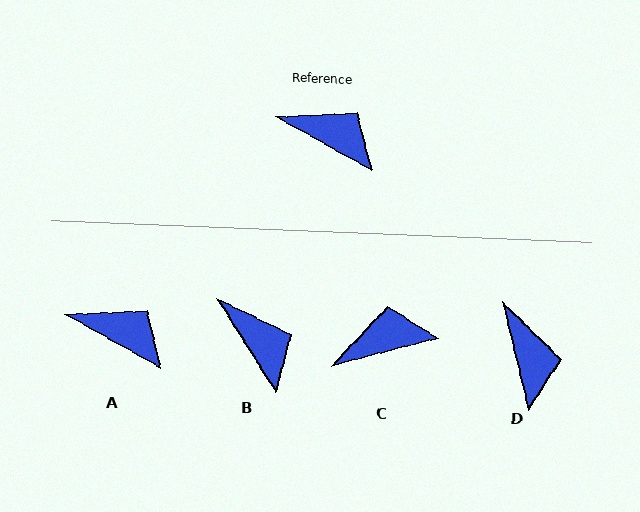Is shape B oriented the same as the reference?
No, it is off by about 29 degrees.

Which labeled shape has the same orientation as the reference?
A.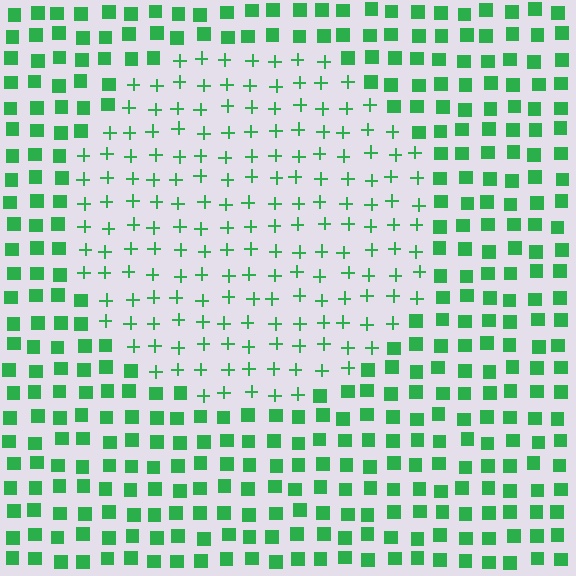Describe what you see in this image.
The image is filled with small green elements arranged in a uniform grid. A circle-shaped region contains plus signs, while the surrounding area contains squares. The boundary is defined purely by the change in element shape.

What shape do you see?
I see a circle.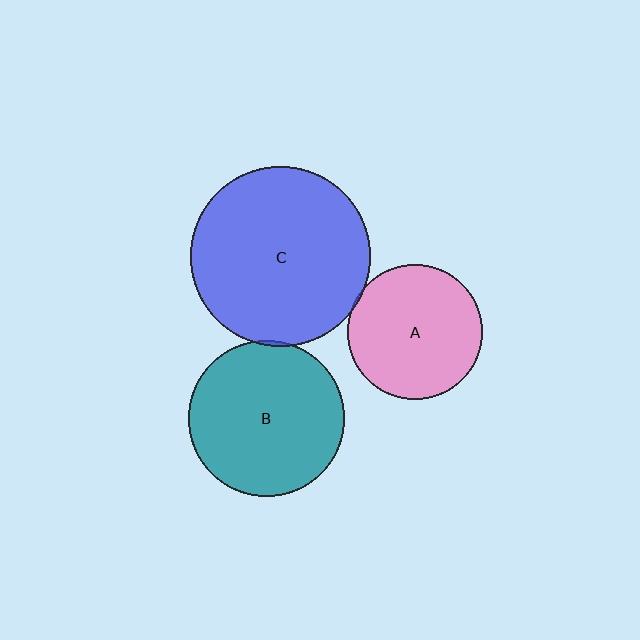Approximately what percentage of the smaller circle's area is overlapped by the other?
Approximately 5%.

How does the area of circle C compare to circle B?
Approximately 1.3 times.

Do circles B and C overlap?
Yes.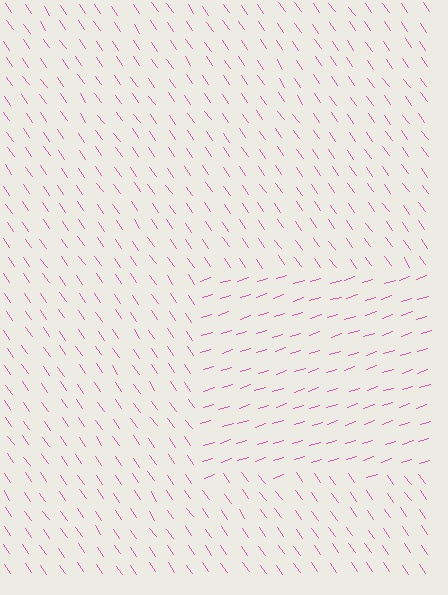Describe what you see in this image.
The image is filled with small pink line segments. A rectangle region in the image has lines oriented differently from the surrounding lines, creating a visible texture boundary.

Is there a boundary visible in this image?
Yes, there is a texture boundary formed by a change in line orientation.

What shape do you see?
I see a rectangle.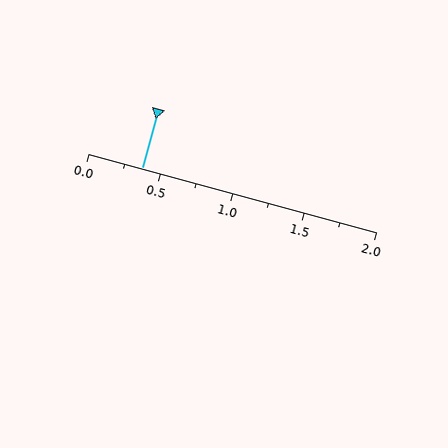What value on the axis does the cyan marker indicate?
The marker indicates approximately 0.38.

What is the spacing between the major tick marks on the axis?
The major ticks are spaced 0.5 apart.